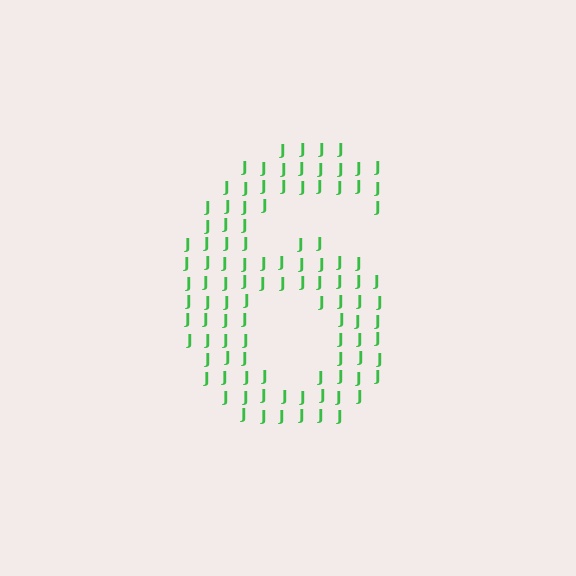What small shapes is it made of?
It is made of small letter J's.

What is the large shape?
The large shape is the digit 6.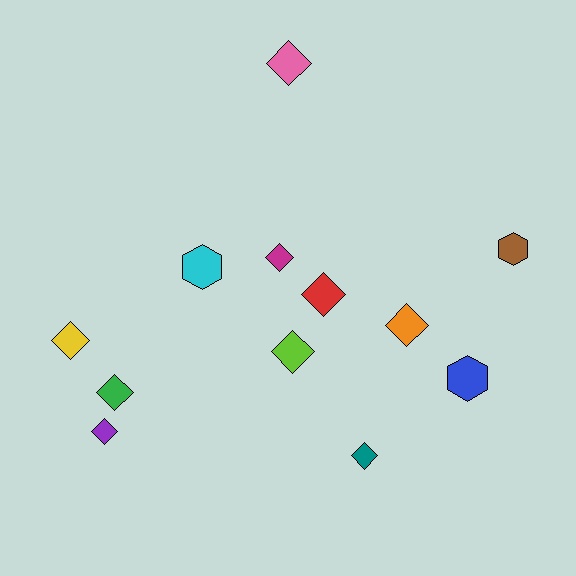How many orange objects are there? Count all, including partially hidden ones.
There is 1 orange object.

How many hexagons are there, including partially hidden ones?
There are 3 hexagons.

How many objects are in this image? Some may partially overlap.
There are 12 objects.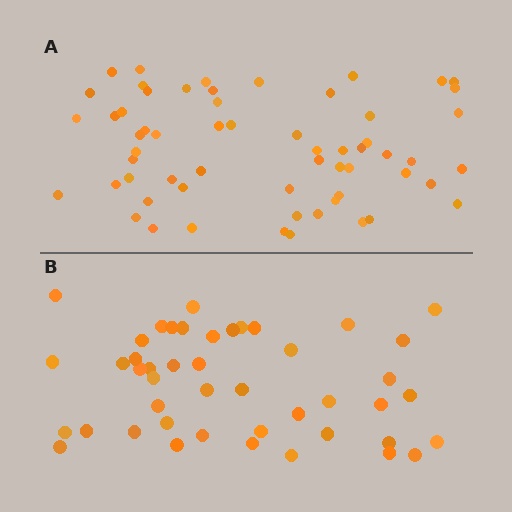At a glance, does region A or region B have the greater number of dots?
Region A (the top region) has more dots.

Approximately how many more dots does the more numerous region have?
Region A has approximately 15 more dots than region B.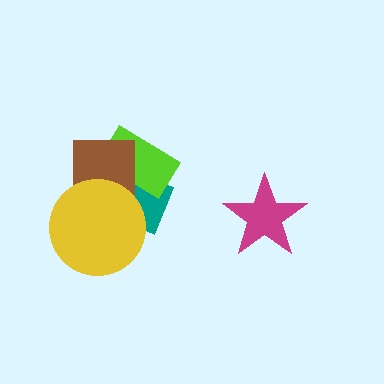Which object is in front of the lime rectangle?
The brown square is in front of the lime rectangle.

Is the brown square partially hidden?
Yes, it is partially covered by another shape.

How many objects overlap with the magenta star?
0 objects overlap with the magenta star.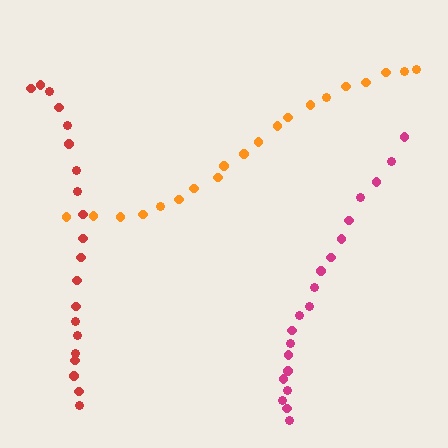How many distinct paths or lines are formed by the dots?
There are 3 distinct paths.